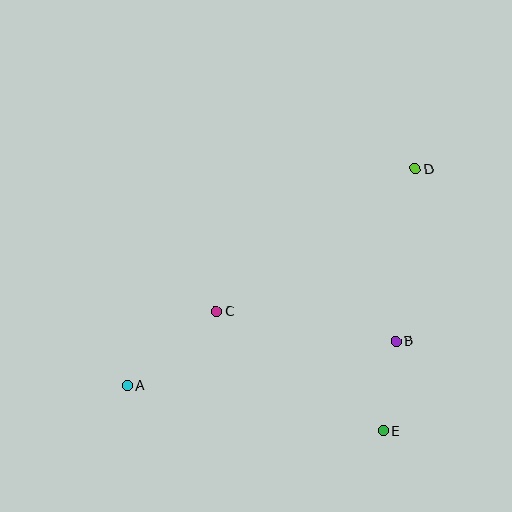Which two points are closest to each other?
Points B and E are closest to each other.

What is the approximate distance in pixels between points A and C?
The distance between A and C is approximately 116 pixels.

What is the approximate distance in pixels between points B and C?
The distance between B and C is approximately 182 pixels.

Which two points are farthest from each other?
Points A and D are farthest from each other.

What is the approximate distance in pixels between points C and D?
The distance between C and D is approximately 245 pixels.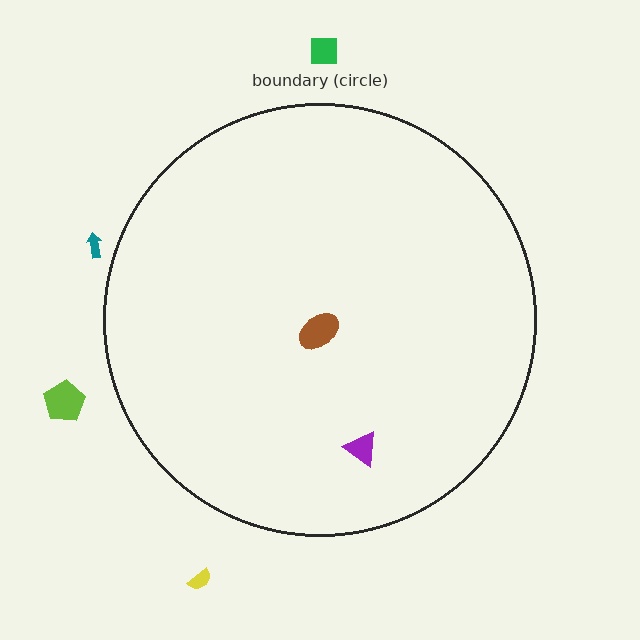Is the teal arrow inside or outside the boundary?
Outside.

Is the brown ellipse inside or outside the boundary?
Inside.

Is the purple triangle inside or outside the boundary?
Inside.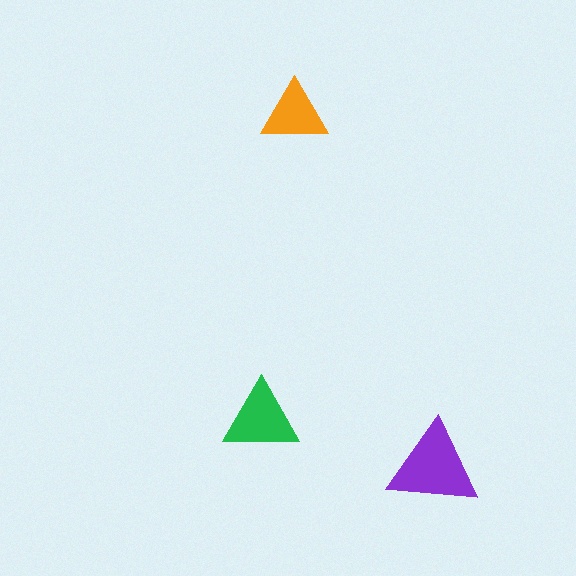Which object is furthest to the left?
The green triangle is leftmost.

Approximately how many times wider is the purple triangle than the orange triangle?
About 1.5 times wider.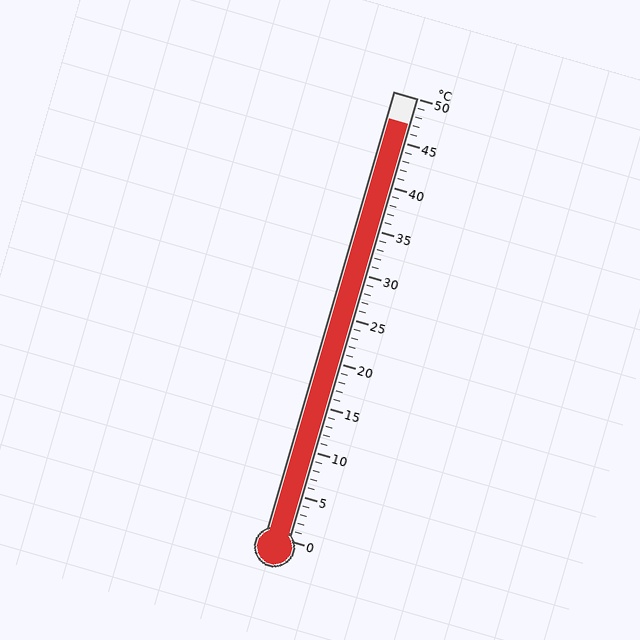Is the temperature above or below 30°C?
The temperature is above 30°C.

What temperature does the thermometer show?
The thermometer shows approximately 47°C.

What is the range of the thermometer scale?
The thermometer scale ranges from 0°C to 50°C.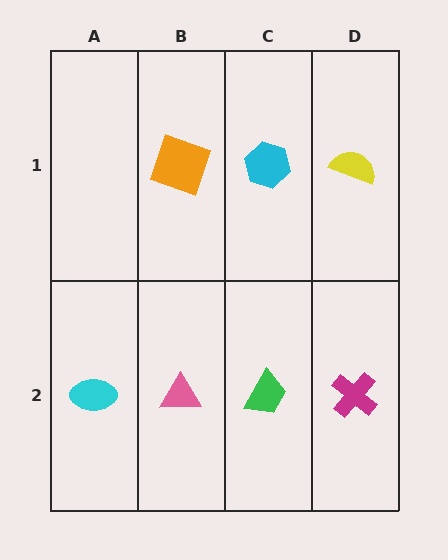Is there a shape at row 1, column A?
No, that cell is empty.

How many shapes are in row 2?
4 shapes.